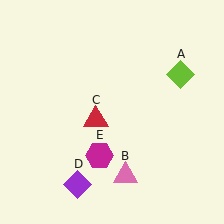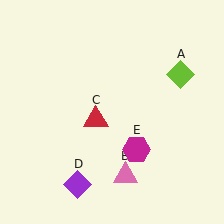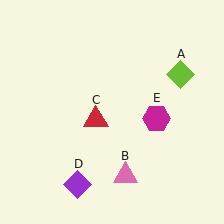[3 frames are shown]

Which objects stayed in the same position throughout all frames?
Lime diamond (object A) and pink triangle (object B) and red triangle (object C) and purple diamond (object D) remained stationary.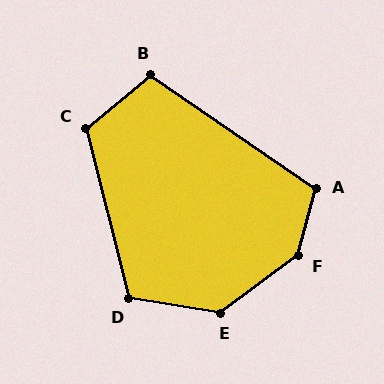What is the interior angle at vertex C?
Approximately 115 degrees (obtuse).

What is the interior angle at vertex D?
Approximately 113 degrees (obtuse).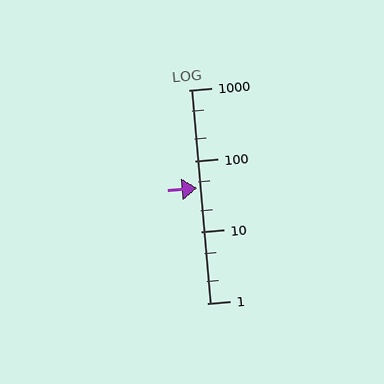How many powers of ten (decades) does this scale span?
The scale spans 3 decades, from 1 to 1000.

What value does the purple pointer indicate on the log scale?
The pointer indicates approximately 42.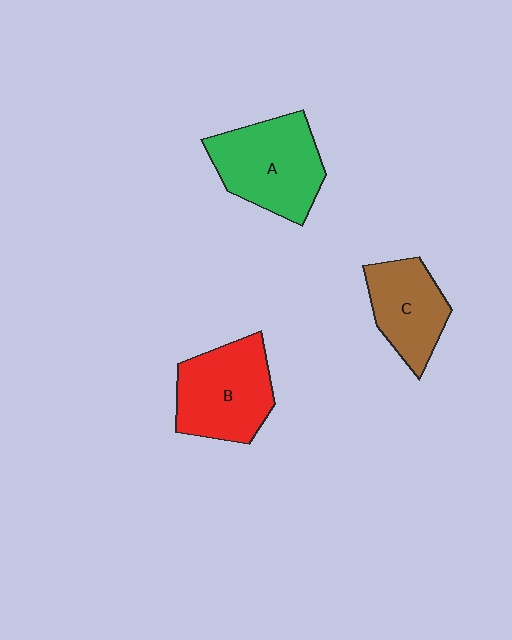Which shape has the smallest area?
Shape C (brown).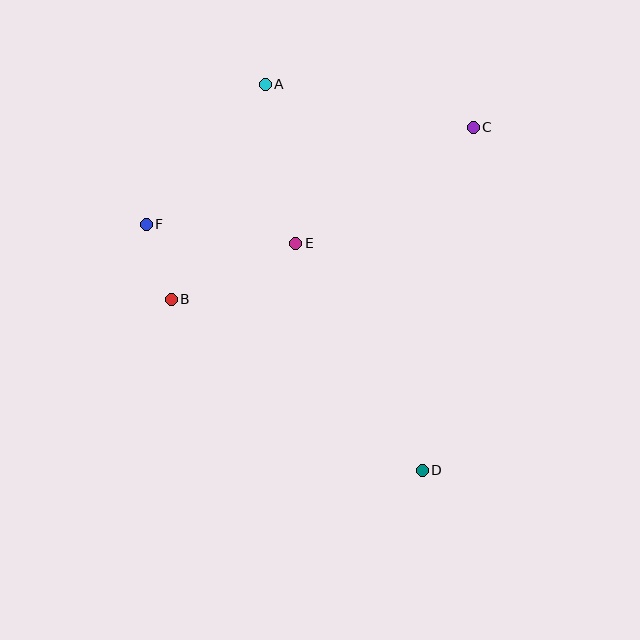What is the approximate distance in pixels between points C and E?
The distance between C and E is approximately 212 pixels.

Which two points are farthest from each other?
Points A and D are farthest from each other.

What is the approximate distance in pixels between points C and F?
The distance between C and F is approximately 341 pixels.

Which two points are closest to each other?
Points B and F are closest to each other.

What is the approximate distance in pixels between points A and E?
The distance between A and E is approximately 162 pixels.